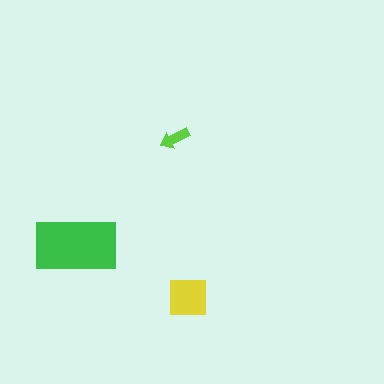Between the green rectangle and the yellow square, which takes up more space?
The green rectangle.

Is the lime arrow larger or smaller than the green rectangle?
Smaller.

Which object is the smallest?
The lime arrow.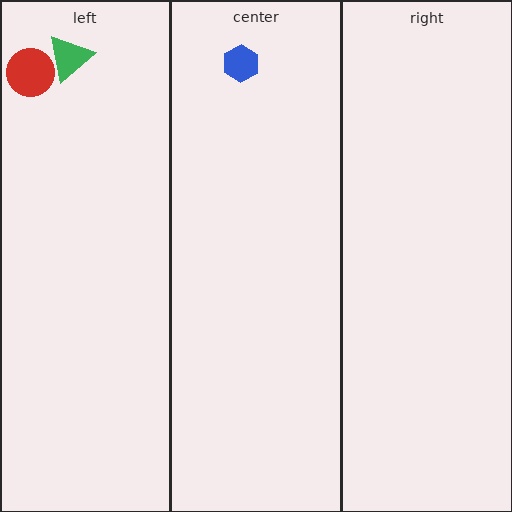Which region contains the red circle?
The left region.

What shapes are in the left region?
The green triangle, the red circle.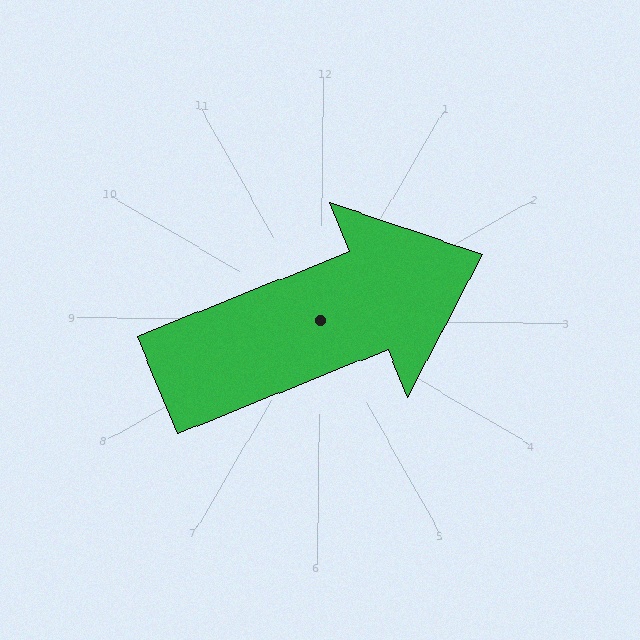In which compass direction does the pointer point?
Northeast.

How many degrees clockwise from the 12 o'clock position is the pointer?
Approximately 67 degrees.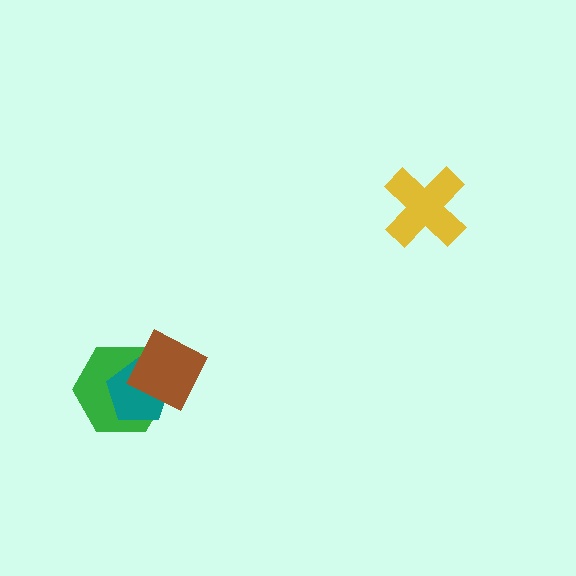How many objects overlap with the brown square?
2 objects overlap with the brown square.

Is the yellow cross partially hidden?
No, no other shape covers it.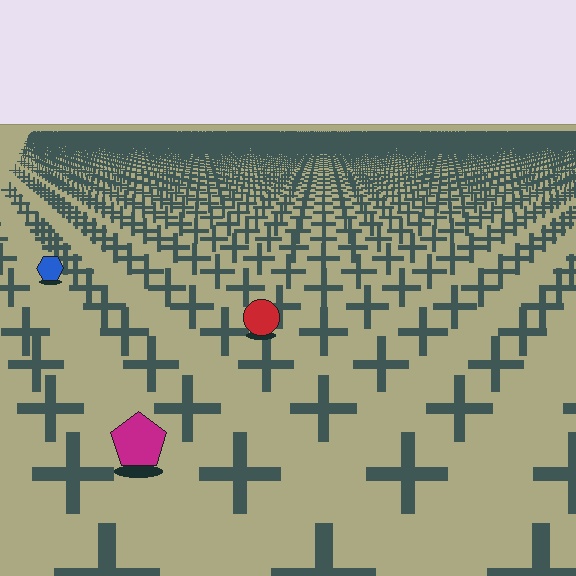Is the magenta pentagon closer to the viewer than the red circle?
Yes. The magenta pentagon is closer — you can tell from the texture gradient: the ground texture is coarser near it.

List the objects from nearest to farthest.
From nearest to farthest: the magenta pentagon, the red circle, the blue hexagon.